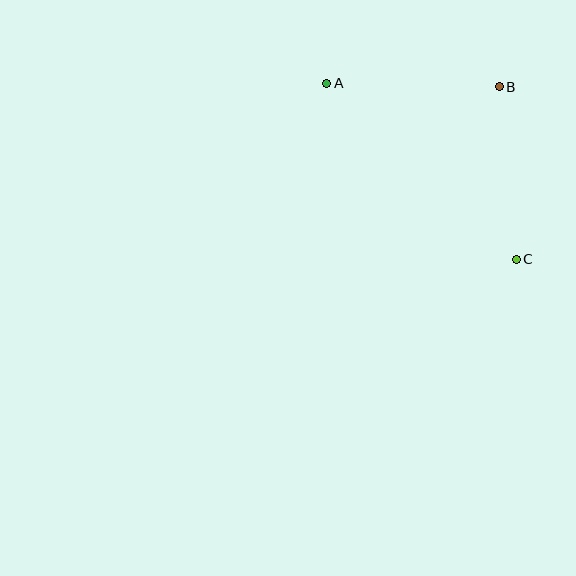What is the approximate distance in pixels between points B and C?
The distance between B and C is approximately 174 pixels.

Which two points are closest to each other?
Points A and B are closest to each other.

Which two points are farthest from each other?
Points A and C are farthest from each other.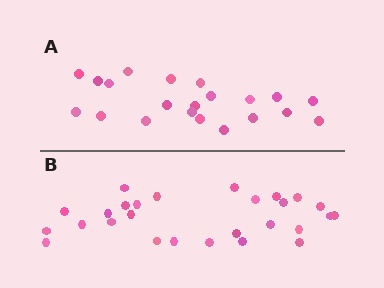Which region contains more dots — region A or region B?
Region B (the bottom region) has more dots.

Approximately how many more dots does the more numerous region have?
Region B has about 6 more dots than region A.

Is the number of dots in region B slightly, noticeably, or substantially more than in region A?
Region B has noticeably more, but not dramatically so. The ratio is roughly 1.3 to 1.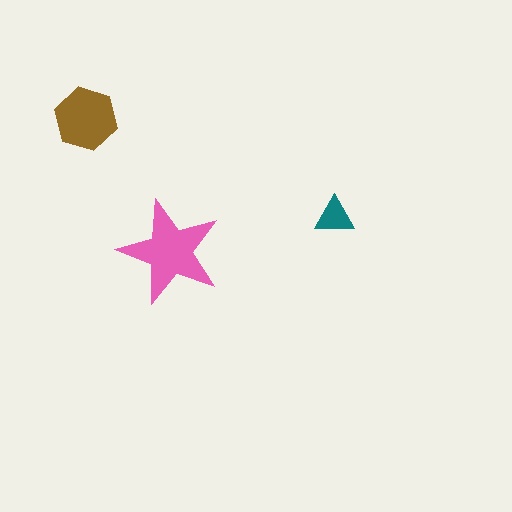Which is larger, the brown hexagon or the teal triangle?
The brown hexagon.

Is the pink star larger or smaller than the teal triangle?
Larger.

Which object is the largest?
The pink star.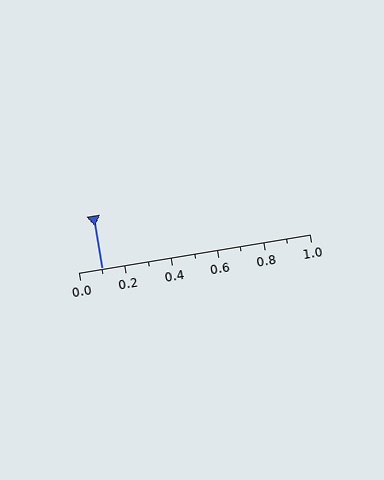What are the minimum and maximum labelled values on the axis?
The axis runs from 0.0 to 1.0.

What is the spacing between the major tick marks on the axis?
The major ticks are spaced 0.2 apart.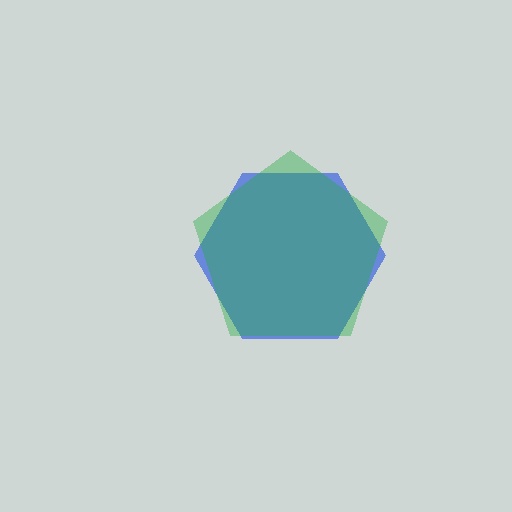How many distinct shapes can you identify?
There are 2 distinct shapes: a blue hexagon, a green pentagon.